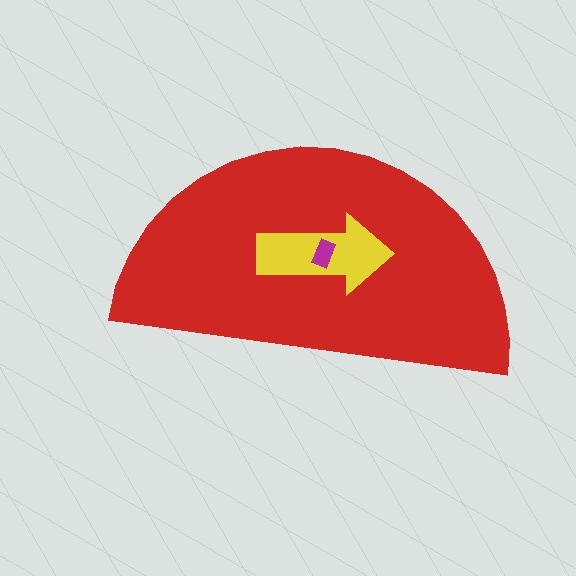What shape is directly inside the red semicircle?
The yellow arrow.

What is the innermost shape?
The magenta rectangle.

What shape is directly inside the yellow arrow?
The magenta rectangle.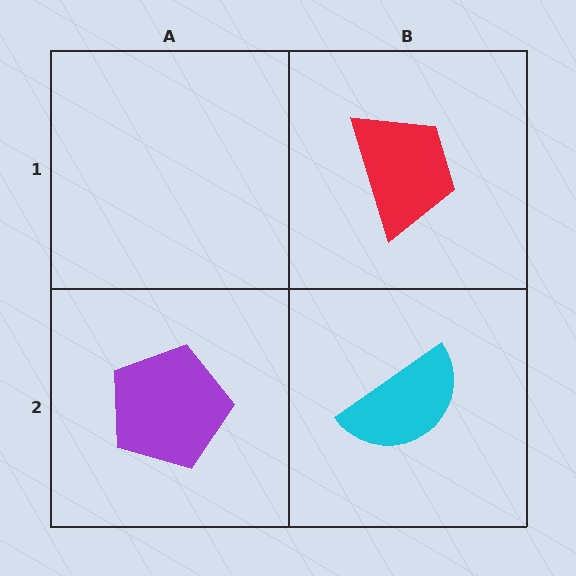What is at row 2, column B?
A cyan semicircle.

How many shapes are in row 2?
2 shapes.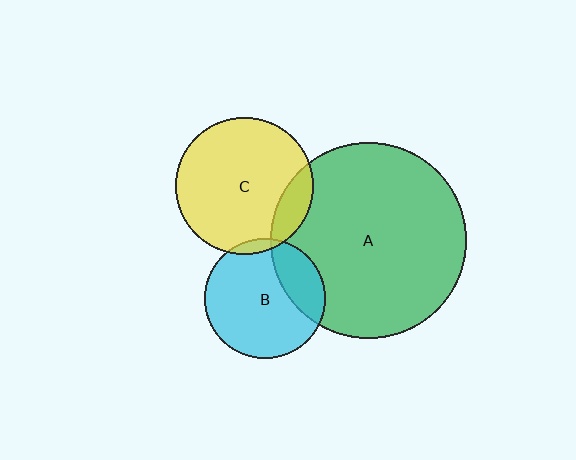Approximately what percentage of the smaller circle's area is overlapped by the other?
Approximately 25%.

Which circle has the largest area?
Circle A (green).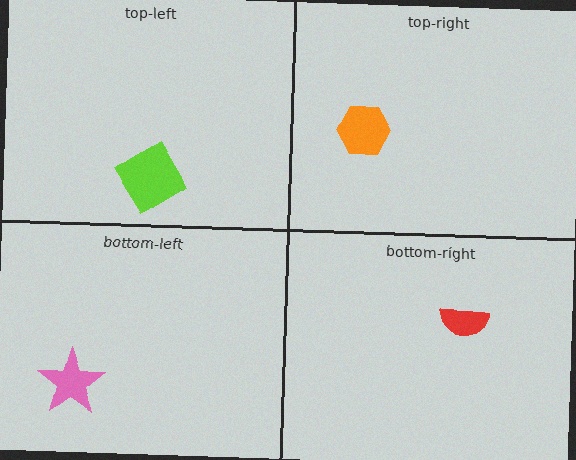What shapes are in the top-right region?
The orange hexagon.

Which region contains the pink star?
The bottom-left region.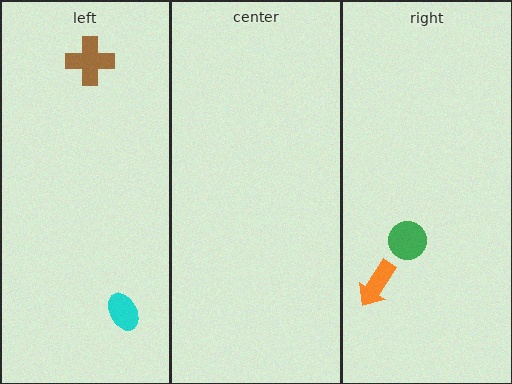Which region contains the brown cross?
The left region.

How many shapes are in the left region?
2.